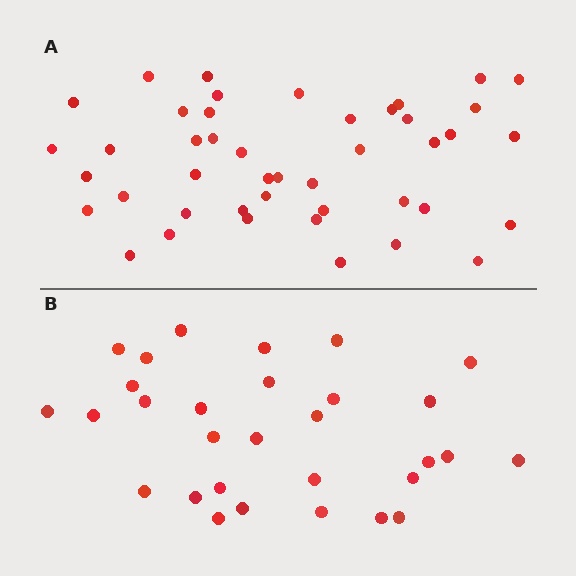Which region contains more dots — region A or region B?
Region A (the top region) has more dots.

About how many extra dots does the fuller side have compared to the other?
Region A has approximately 15 more dots than region B.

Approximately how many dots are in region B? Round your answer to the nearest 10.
About 30 dots.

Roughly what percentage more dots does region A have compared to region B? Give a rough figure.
About 45% more.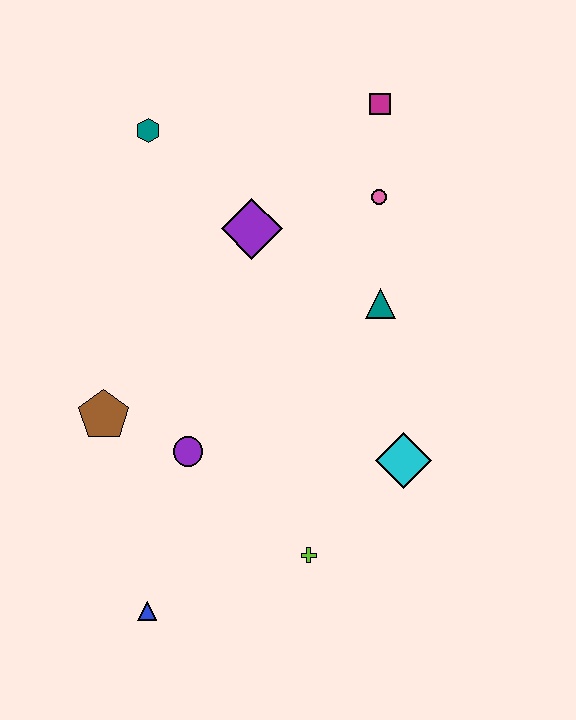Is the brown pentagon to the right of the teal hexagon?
No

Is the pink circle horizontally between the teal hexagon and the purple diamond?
No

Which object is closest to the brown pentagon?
The purple circle is closest to the brown pentagon.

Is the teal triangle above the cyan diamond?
Yes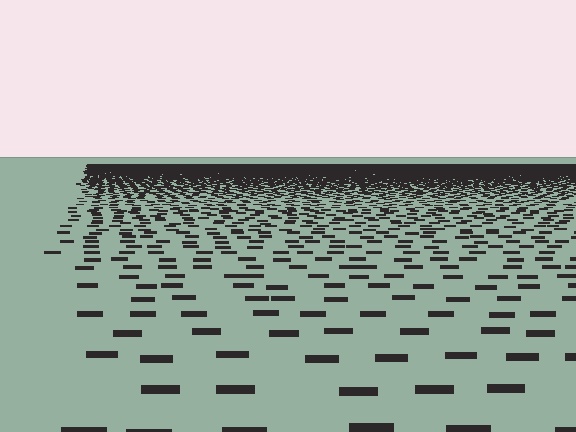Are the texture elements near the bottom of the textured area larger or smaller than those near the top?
Larger. Near the bottom, elements are closer to the viewer and appear at a bigger on-screen size.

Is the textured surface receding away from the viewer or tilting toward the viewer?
The surface is receding away from the viewer. Texture elements get smaller and denser toward the top.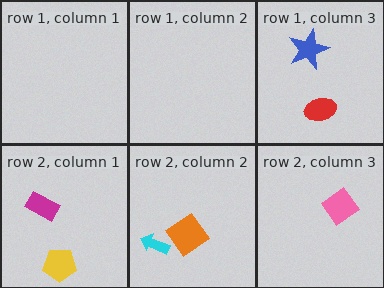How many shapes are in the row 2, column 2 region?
2.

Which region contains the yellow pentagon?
The row 2, column 1 region.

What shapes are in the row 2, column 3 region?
The pink diamond.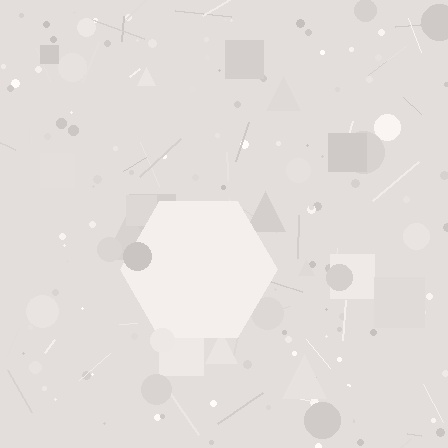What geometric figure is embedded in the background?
A hexagon is embedded in the background.